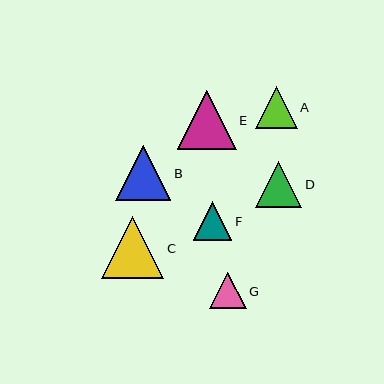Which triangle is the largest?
Triangle C is the largest with a size of approximately 62 pixels.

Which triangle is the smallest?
Triangle G is the smallest with a size of approximately 37 pixels.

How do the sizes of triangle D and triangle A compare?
Triangle D and triangle A are approximately the same size.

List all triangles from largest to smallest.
From largest to smallest: C, E, B, D, A, F, G.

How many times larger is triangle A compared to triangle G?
Triangle A is approximately 1.1 times the size of triangle G.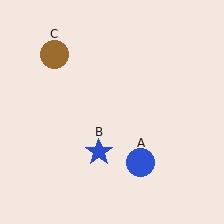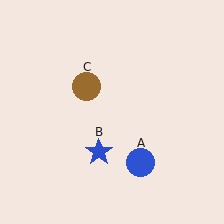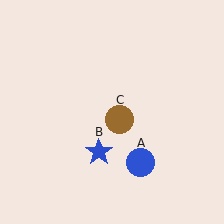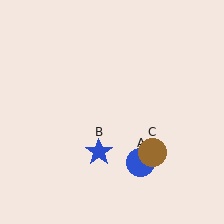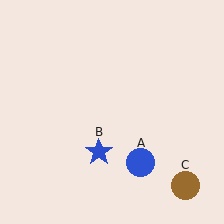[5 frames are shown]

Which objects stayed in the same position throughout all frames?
Blue circle (object A) and blue star (object B) remained stationary.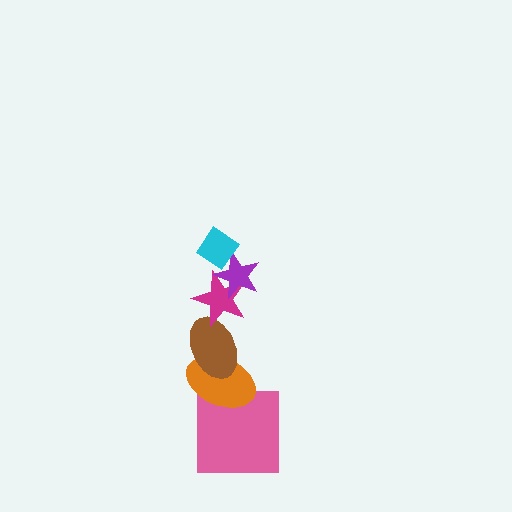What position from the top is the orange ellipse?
The orange ellipse is 5th from the top.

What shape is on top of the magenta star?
The purple star is on top of the magenta star.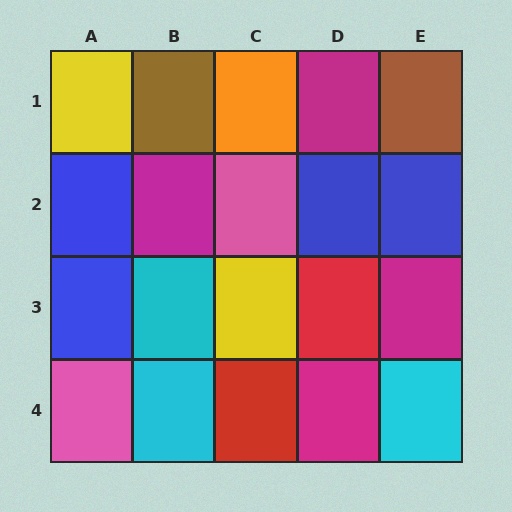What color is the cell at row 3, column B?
Cyan.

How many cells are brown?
2 cells are brown.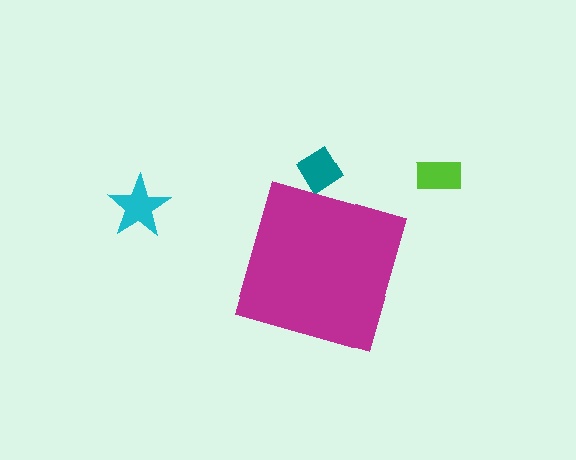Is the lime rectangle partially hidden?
No, the lime rectangle is fully visible.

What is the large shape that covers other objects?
A magenta diamond.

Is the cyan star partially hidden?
No, the cyan star is fully visible.